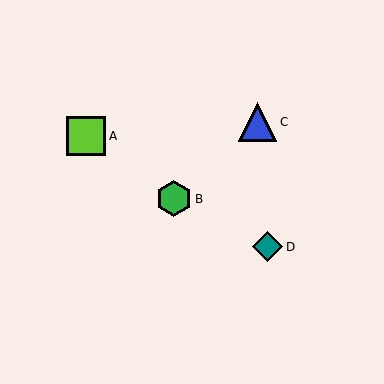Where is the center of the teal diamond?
The center of the teal diamond is at (267, 247).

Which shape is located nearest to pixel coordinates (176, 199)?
The green hexagon (labeled B) at (174, 199) is nearest to that location.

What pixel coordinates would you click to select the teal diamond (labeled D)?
Click at (267, 247) to select the teal diamond D.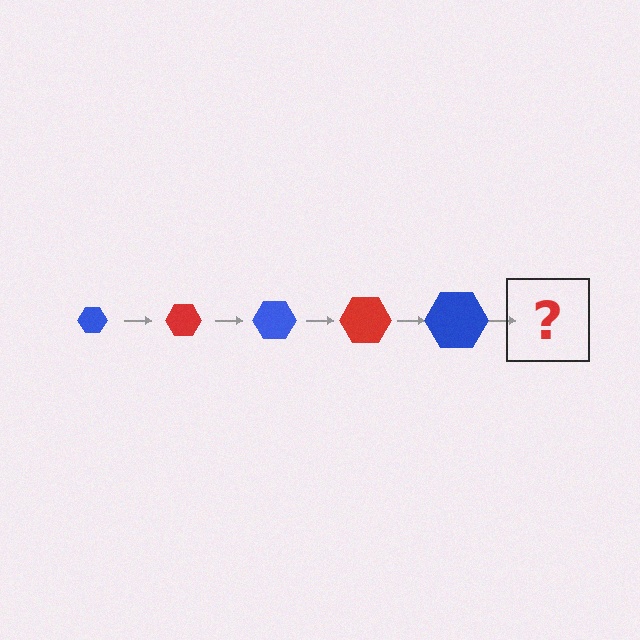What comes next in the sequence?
The next element should be a red hexagon, larger than the previous one.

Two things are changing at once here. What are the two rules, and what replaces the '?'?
The two rules are that the hexagon grows larger each step and the color cycles through blue and red. The '?' should be a red hexagon, larger than the previous one.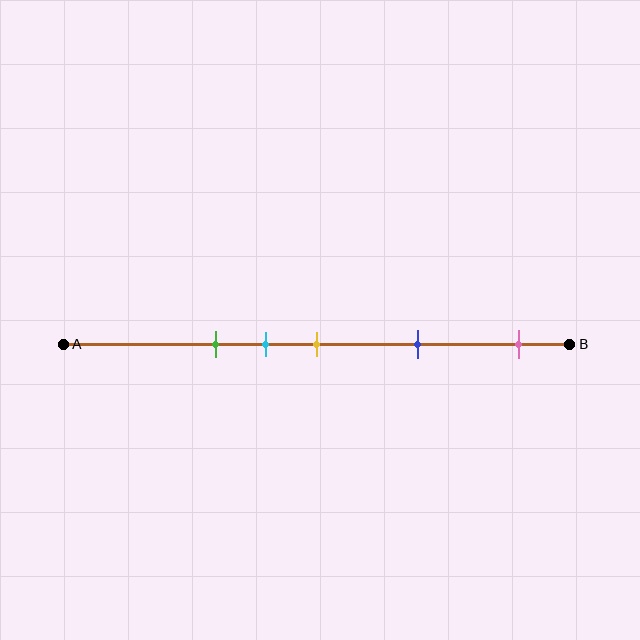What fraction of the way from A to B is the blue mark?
The blue mark is approximately 70% (0.7) of the way from A to B.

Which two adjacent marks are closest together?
The cyan and yellow marks are the closest adjacent pair.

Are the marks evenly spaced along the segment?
No, the marks are not evenly spaced.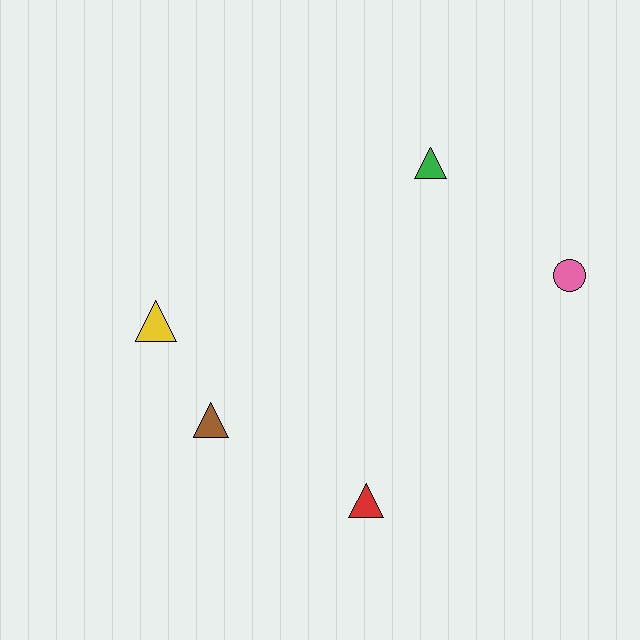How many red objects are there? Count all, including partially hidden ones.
There is 1 red object.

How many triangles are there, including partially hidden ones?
There are 4 triangles.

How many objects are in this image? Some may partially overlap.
There are 5 objects.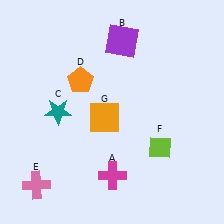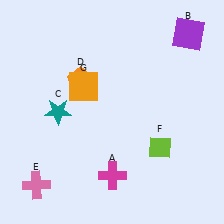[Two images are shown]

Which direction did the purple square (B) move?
The purple square (B) moved right.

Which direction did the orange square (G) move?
The orange square (G) moved up.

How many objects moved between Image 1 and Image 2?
2 objects moved between the two images.